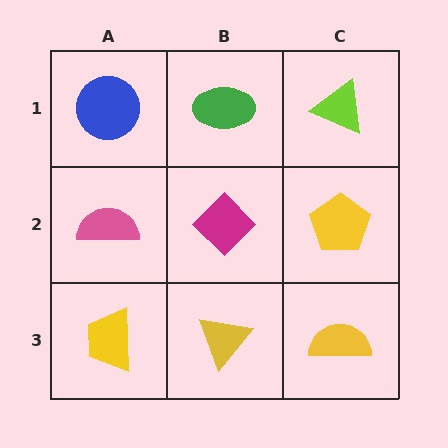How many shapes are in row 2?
3 shapes.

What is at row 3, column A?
A yellow trapezoid.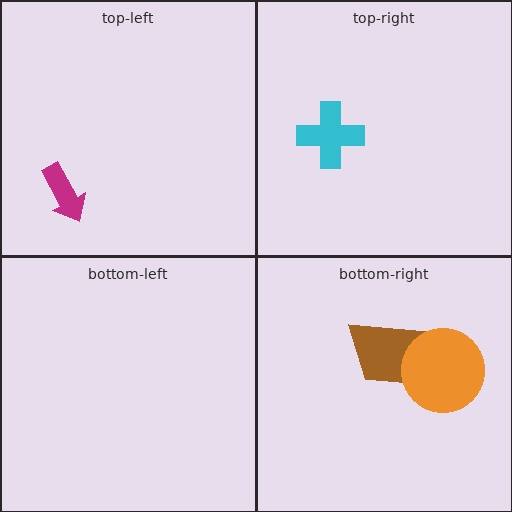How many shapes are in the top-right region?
1.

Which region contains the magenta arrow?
The top-left region.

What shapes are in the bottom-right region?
The brown trapezoid, the orange circle.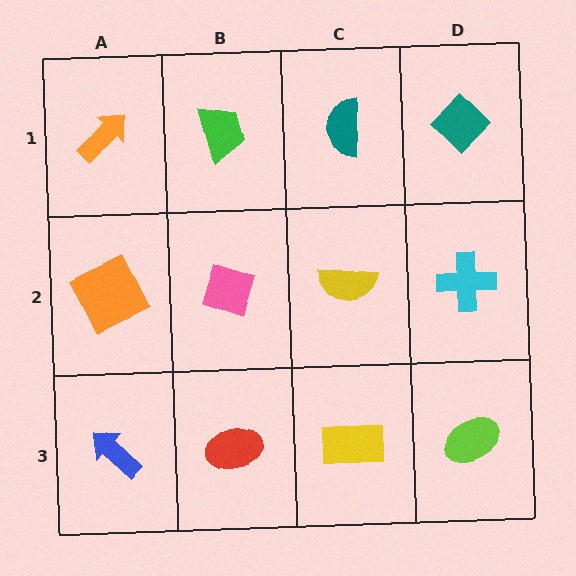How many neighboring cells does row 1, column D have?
2.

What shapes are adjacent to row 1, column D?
A cyan cross (row 2, column D), a teal semicircle (row 1, column C).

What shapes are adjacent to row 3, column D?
A cyan cross (row 2, column D), a yellow rectangle (row 3, column C).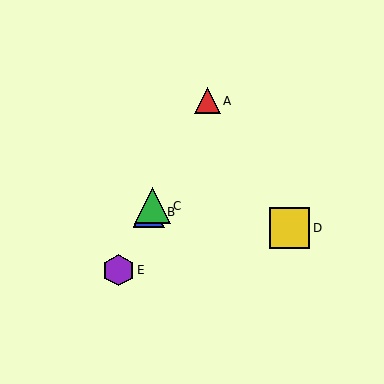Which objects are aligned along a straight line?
Objects A, B, C, E are aligned along a straight line.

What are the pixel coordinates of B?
Object B is at (149, 212).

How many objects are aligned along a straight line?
4 objects (A, B, C, E) are aligned along a straight line.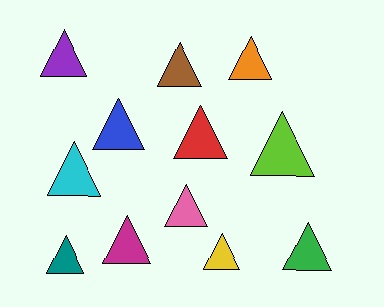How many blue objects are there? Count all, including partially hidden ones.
There is 1 blue object.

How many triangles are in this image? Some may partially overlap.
There are 12 triangles.